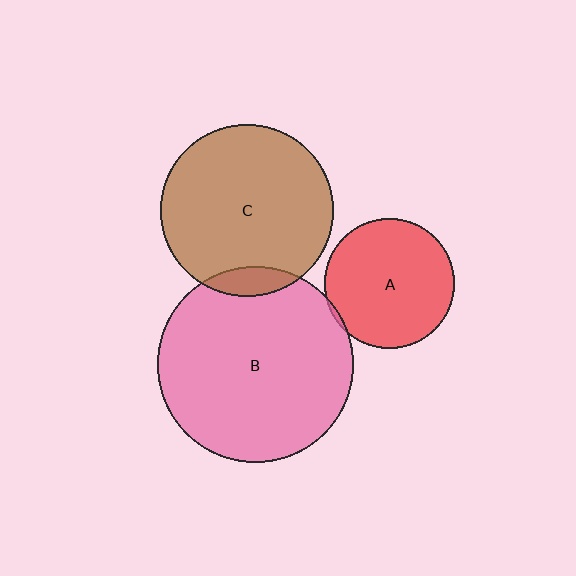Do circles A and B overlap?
Yes.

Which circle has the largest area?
Circle B (pink).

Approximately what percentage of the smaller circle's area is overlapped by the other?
Approximately 5%.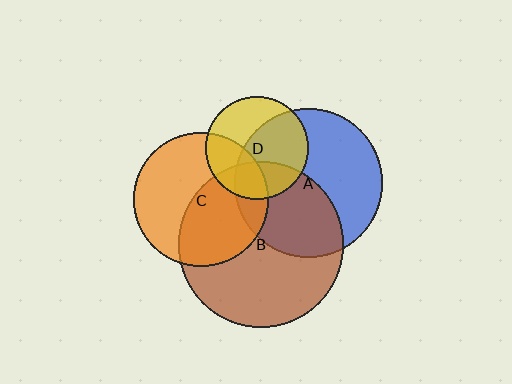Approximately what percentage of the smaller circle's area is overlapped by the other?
Approximately 30%.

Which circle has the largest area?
Circle B (brown).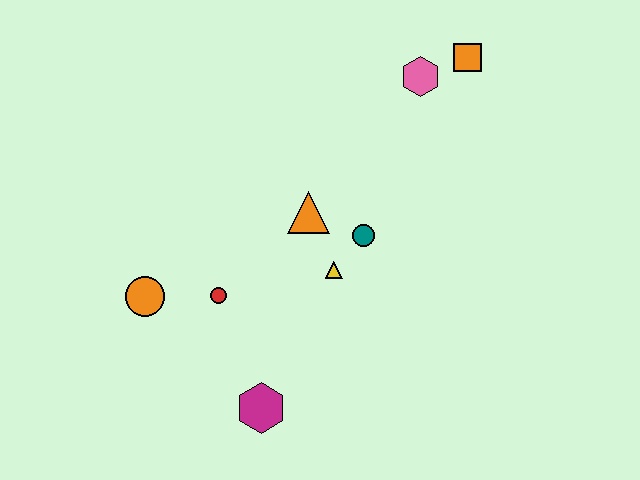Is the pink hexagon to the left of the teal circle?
No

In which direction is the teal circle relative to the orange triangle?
The teal circle is to the right of the orange triangle.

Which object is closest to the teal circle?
The yellow triangle is closest to the teal circle.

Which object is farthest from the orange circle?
The orange square is farthest from the orange circle.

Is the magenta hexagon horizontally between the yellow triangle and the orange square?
No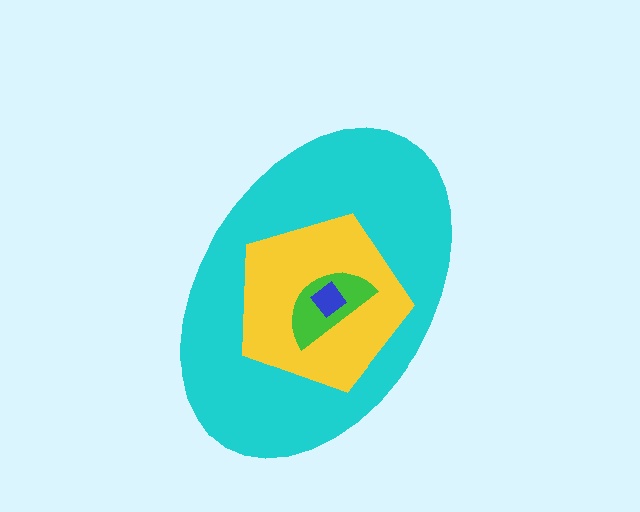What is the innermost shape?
The blue diamond.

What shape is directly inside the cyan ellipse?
The yellow pentagon.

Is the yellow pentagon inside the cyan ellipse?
Yes.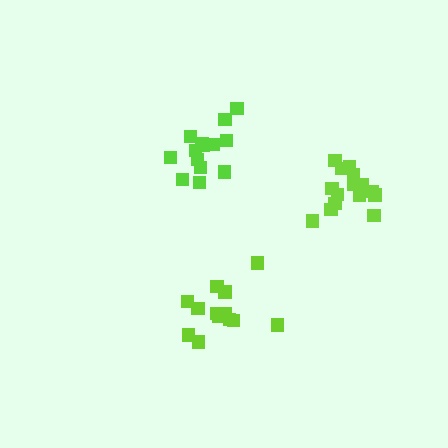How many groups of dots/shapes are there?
There are 3 groups.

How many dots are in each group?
Group 1: 13 dots, Group 2: 15 dots, Group 3: 15 dots (43 total).